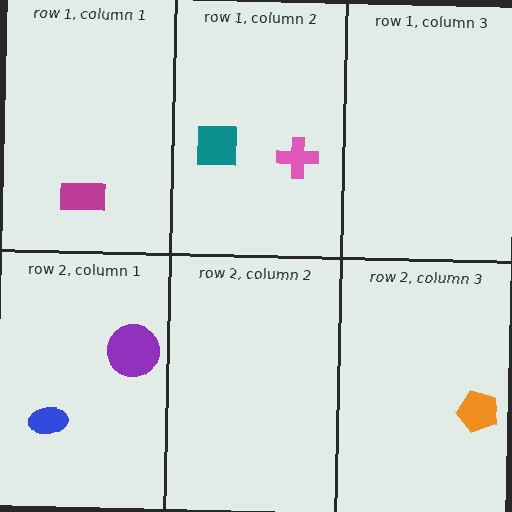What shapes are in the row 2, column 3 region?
The orange pentagon.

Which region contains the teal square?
The row 1, column 2 region.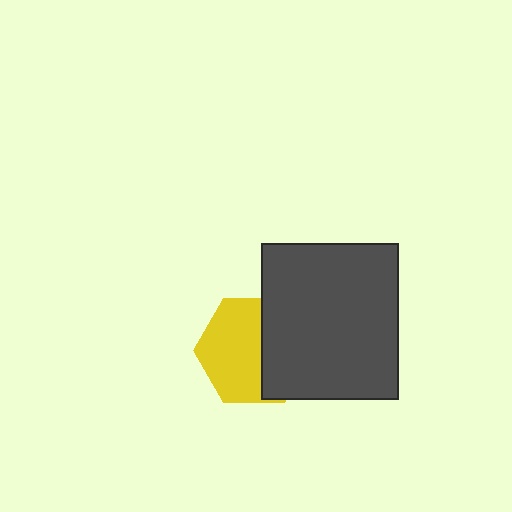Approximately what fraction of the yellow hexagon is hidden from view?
Roughly 41% of the yellow hexagon is hidden behind the dark gray rectangle.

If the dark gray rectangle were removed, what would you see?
You would see the complete yellow hexagon.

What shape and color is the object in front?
The object in front is a dark gray rectangle.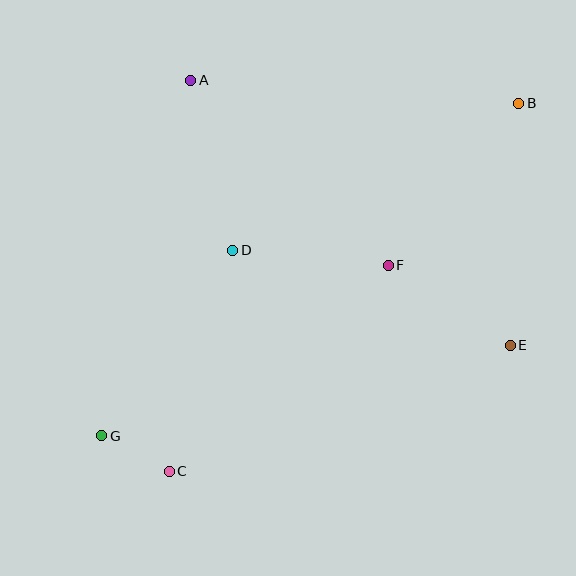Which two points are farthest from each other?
Points B and G are farthest from each other.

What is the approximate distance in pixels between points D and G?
The distance between D and G is approximately 227 pixels.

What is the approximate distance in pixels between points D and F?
The distance between D and F is approximately 156 pixels.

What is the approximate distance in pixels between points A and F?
The distance between A and F is approximately 271 pixels.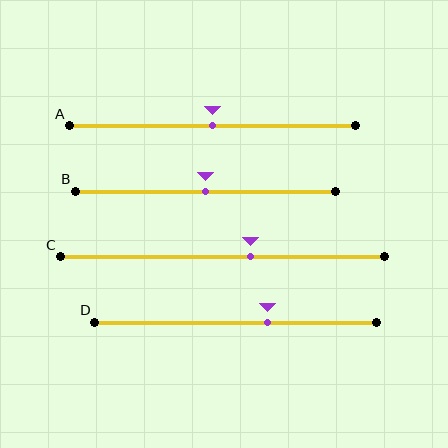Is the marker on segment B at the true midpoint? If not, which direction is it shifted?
Yes, the marker on segment B is at the true midpoint.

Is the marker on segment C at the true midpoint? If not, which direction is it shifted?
No, the marker on segment C is shifted to the right by about 8% of the segment length.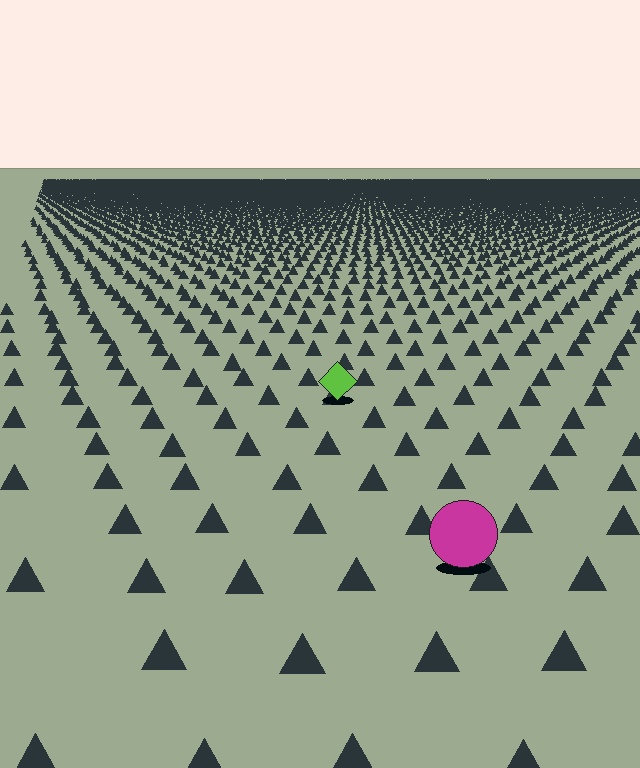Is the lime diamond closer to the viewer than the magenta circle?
No. The magenta circle is closer — you can tell from the texture gradient: the ground texture is coarser near it.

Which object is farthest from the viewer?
The lime diamond is farthest from the viewer. It appears smaller and the ground texture around it is denser.